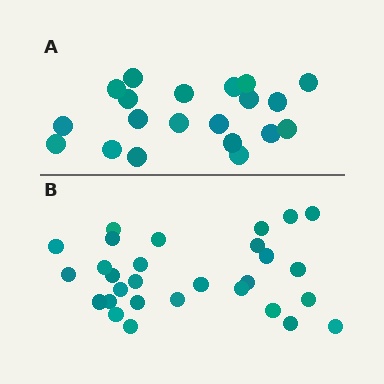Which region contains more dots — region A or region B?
Region B (the bottom region) has more dots.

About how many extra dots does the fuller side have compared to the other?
Region B has roughly 8 or so more dots than region A.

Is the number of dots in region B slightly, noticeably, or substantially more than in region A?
Region B has substantially more. The ratio is roughly 1.4 to 1.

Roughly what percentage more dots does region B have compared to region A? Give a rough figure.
About 45% more.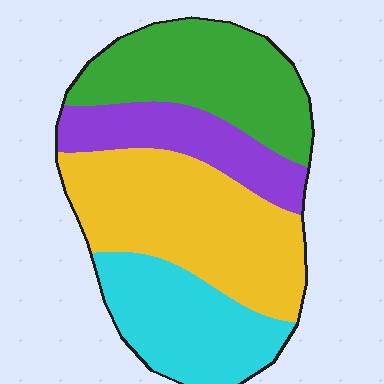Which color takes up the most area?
Yellow, at roughly 35%.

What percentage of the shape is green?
Green takes up about one quarter (1/4) of the shape.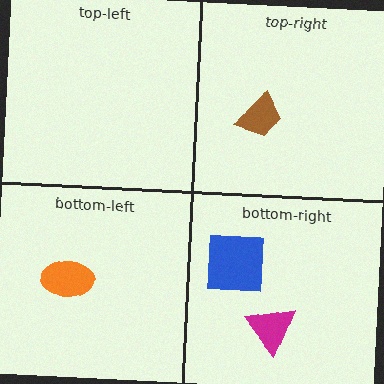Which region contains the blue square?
The bottom-right region.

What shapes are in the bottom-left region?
The orange ellipse.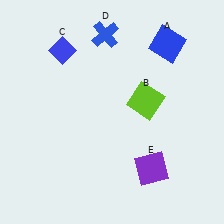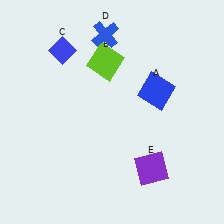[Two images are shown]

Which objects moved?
The objects that moved are: the blue square (A), the lime square (B).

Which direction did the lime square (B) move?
The lime square (B) moved left.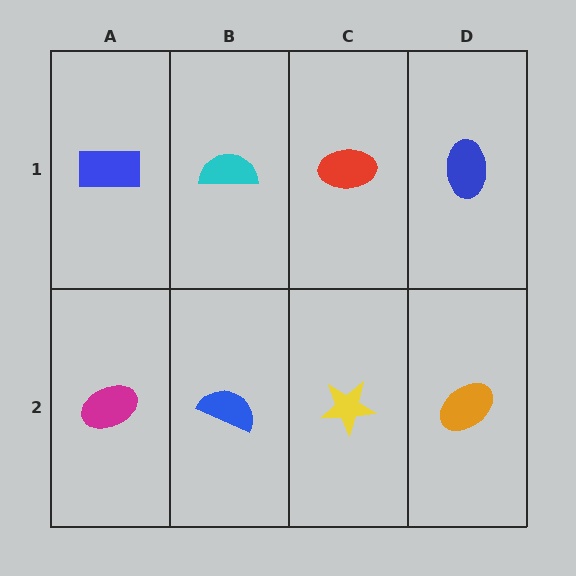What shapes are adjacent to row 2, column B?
A cyan semicircle (row 1, column B), a magenta ellipse (row 2, column A), a yellow star (row 2, column C).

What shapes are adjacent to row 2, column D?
A blue ellipse (row 1, column D), a yellow star (row 2, column C).